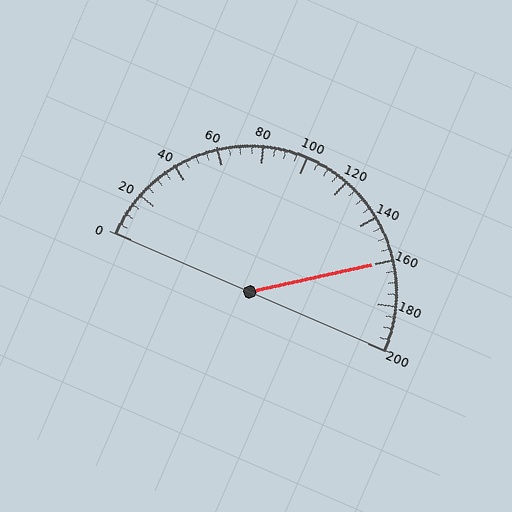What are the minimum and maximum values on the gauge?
The gauge ranges from 0 to 200.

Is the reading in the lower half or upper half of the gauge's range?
The reading is in the upper half of the range (0 to 200).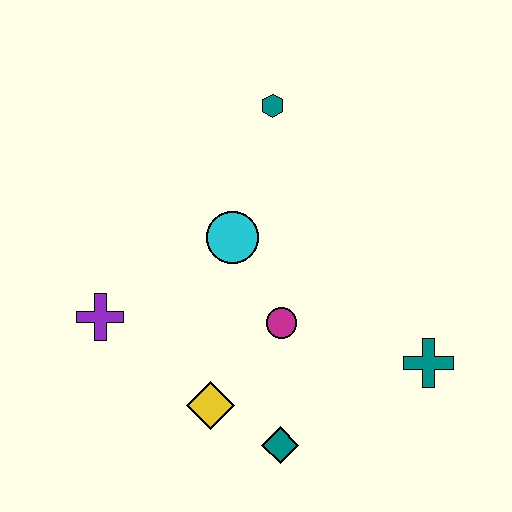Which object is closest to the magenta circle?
The cyan circle is closest to the magenta circle.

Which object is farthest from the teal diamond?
The teal hexagon is farthest from the teal diamond.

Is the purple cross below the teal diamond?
No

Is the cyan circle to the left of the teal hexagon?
Yes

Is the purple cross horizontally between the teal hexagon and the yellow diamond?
No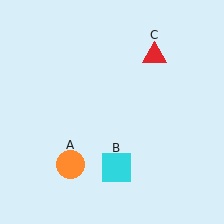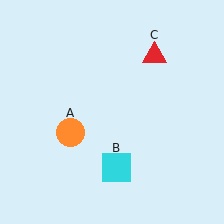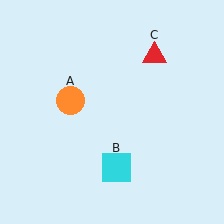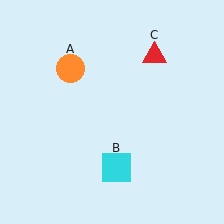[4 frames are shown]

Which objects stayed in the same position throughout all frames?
Cyan square (object B) and red triangle (object C) remained stationary.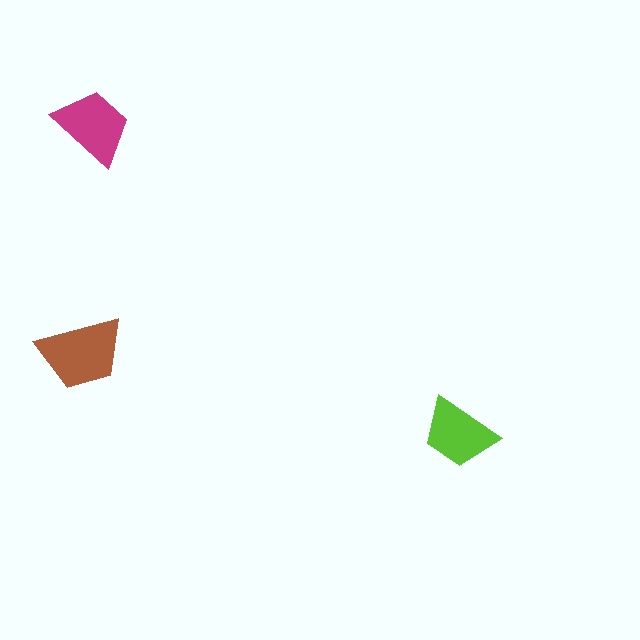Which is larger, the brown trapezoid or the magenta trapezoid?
The brown one.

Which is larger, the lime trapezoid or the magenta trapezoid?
The magenta one.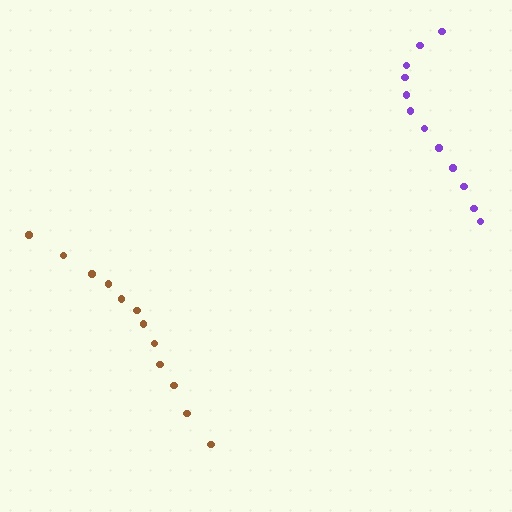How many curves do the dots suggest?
There are 2 distinct paths.